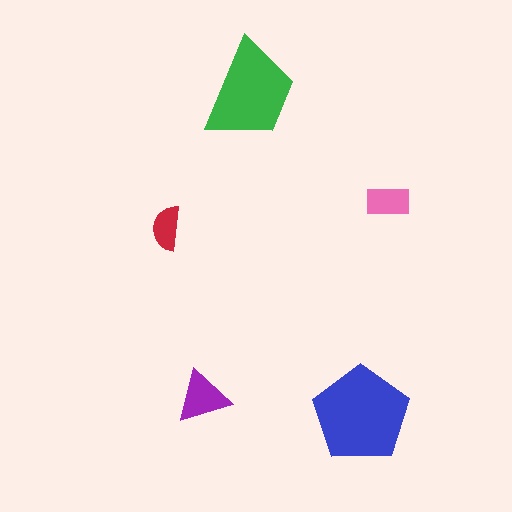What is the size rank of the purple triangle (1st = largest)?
3rd.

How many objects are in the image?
There are 5 objects in the image.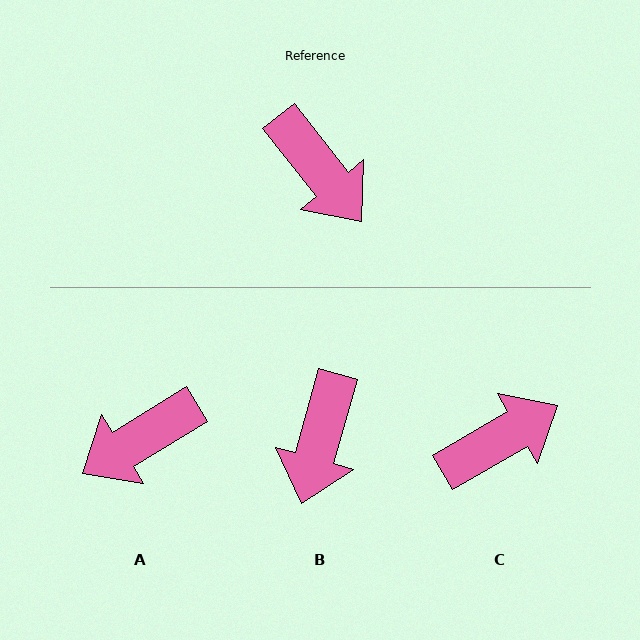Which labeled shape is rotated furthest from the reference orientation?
A, about 97 degrees away.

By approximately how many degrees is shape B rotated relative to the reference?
Approximately 54 degrees clockwise.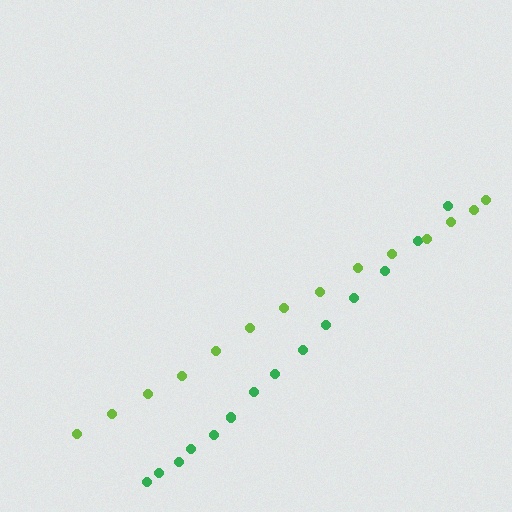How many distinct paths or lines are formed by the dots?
There are 2 distinct paths.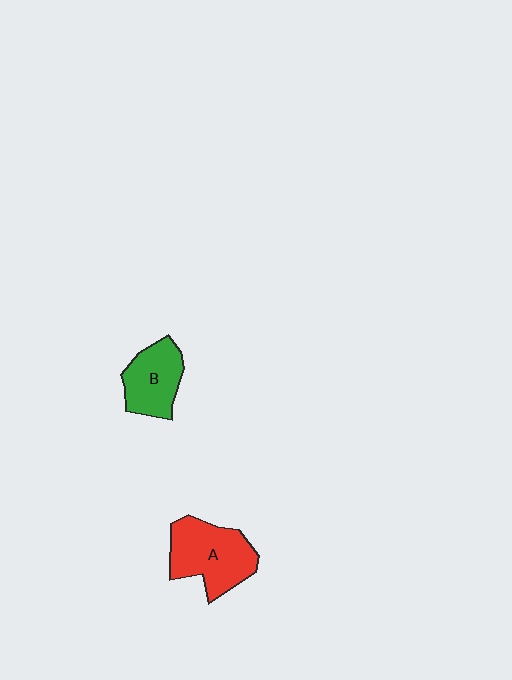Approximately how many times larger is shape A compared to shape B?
Approximately 1.3 times.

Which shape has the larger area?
Shape A (red).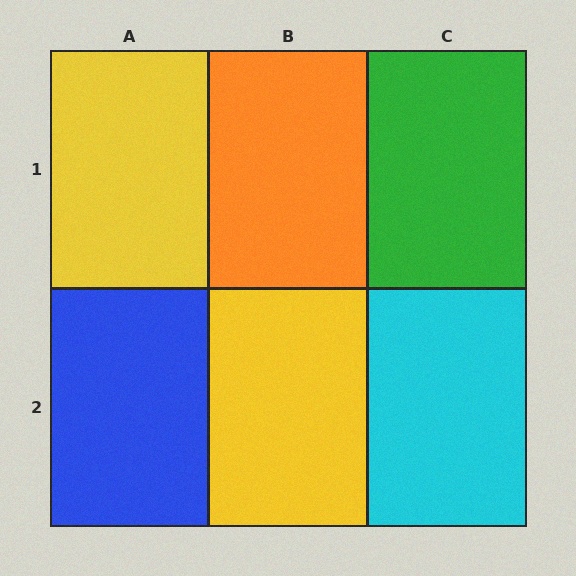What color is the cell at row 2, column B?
Yellow.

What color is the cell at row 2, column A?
Blue.